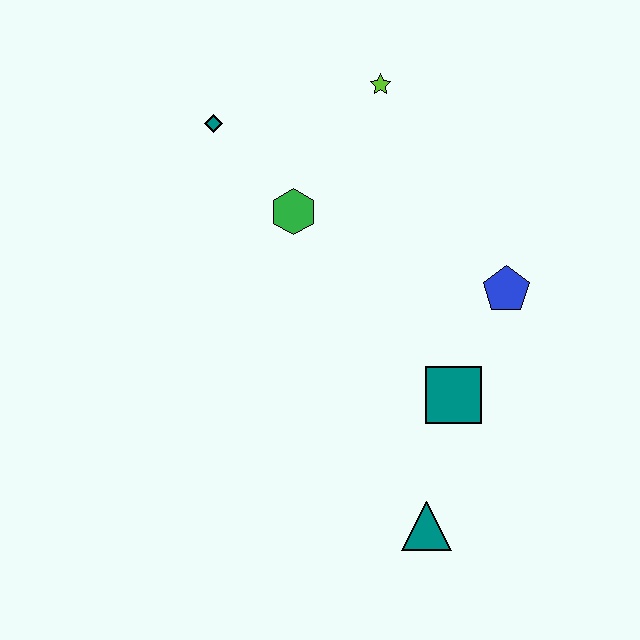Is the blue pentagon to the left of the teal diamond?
No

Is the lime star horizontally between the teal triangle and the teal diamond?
Yes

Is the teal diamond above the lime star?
No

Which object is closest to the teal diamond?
The green hexagon is closest to the teal diamond.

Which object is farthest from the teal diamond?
The teal triangle is farthest from the teal diamond.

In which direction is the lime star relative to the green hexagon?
The lime star is above the green hexagon.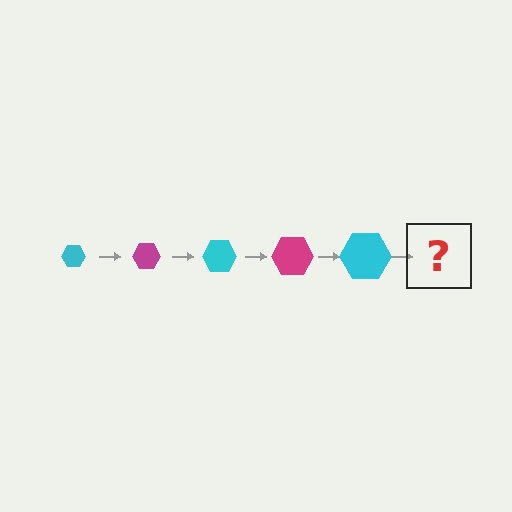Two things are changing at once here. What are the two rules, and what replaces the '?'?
The two rules are that the hexagon grows larger each step and the color cycles through cyan and magenta. The '?' should be a magenta hexagon, larger than the previous one.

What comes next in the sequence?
The next element should be a magenta hexagon, larger than the previous one.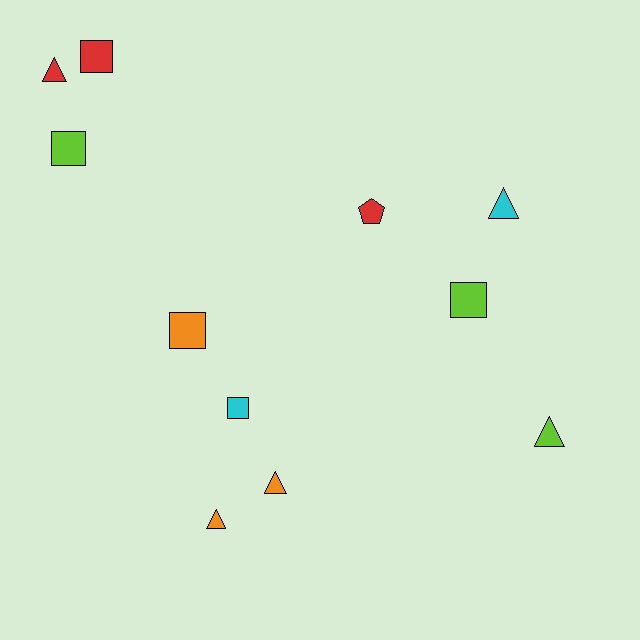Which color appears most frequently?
Orange, with 3 objects.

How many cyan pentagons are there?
There are no cyan pentagons.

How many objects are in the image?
There are 11 objects.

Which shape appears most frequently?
Square, with 5 objects.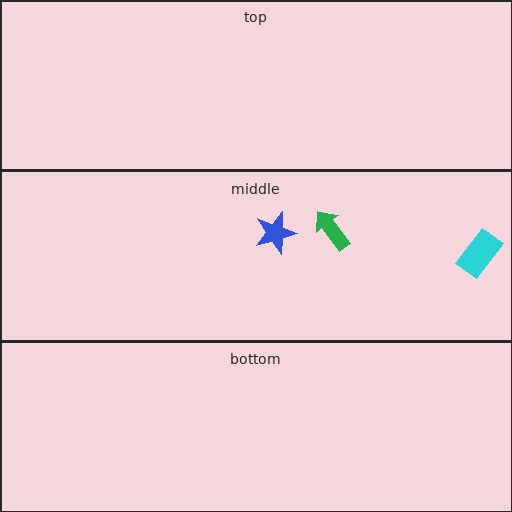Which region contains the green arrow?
The middle region.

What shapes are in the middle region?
The cyan rectangle, the green arrow, the blue star.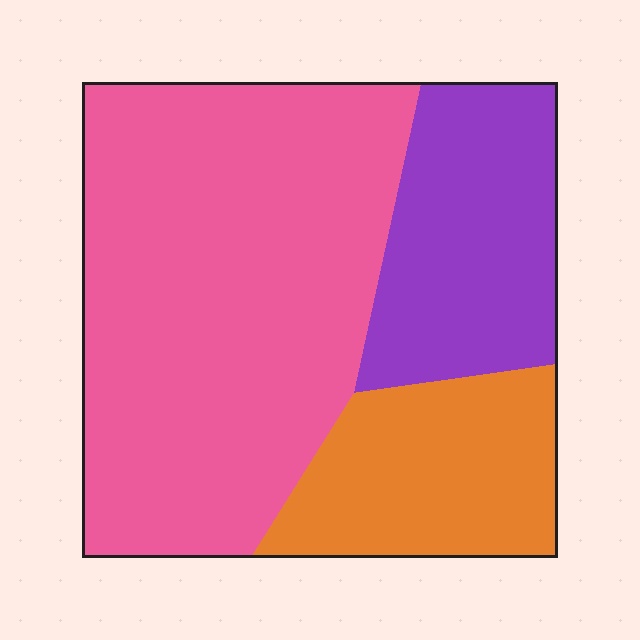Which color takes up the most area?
Pink, at roughly 60%.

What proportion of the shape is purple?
Purple takes up about one fifth (1/5) of the shape.